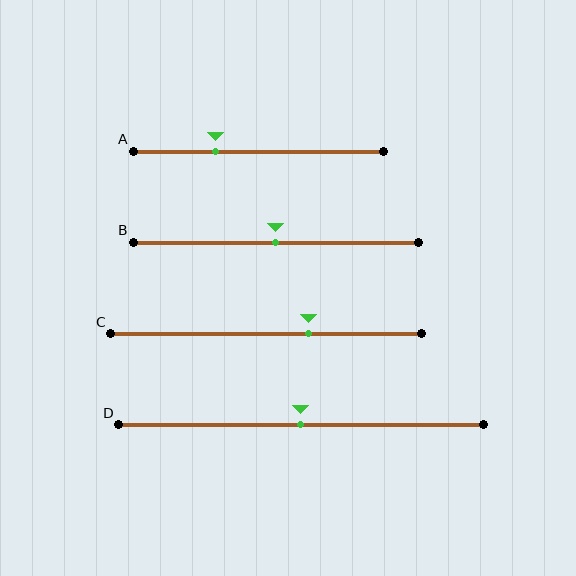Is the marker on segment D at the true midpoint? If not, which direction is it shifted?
Yes, the marker on segment D is at the true midpoint.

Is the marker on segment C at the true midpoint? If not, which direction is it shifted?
No, the marker on segment C is shifted to the right by about 14% of the segment length.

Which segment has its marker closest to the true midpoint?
Segment B has its marker closest to the true midpoint.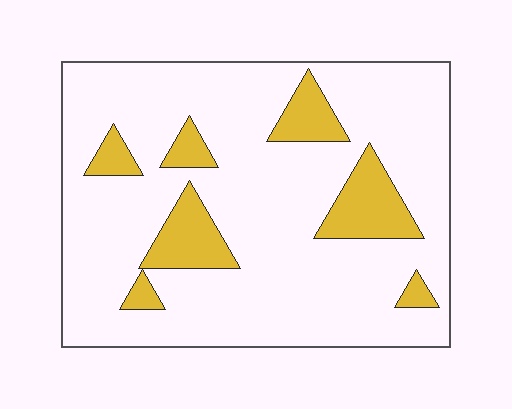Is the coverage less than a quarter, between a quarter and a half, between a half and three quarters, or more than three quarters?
Less than a quarter.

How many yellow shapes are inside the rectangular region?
7.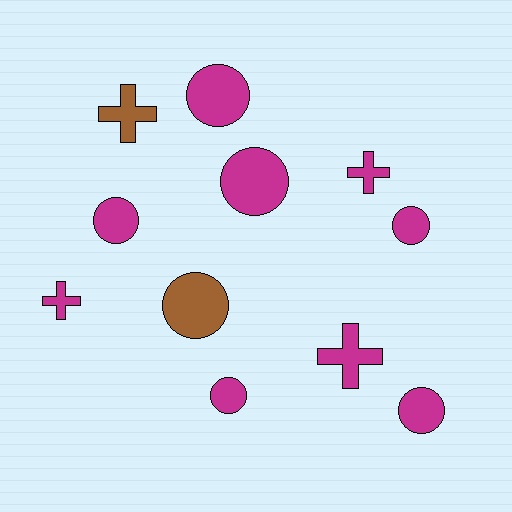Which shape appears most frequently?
Circle, with 7 objects.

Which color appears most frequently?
Magenta, with 9 objects.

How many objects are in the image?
There are 11 objects.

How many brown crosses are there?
There is 1 brown cross.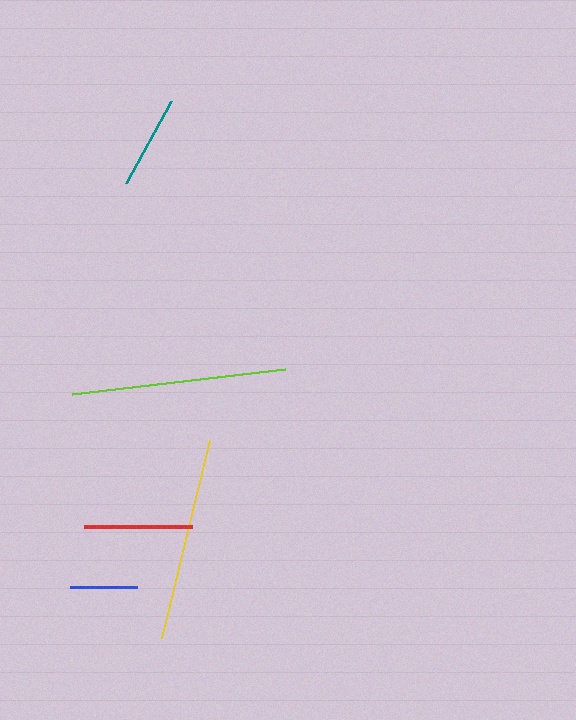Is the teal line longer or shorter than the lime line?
The lime line is longer than the teal line.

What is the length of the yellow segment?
The yellow segment is approximately 203 pixels long.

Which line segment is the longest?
The lime line is the longest at approximately 215 pixels.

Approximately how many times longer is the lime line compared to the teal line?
The lime line is approximately 2.3 times the length of the teal line.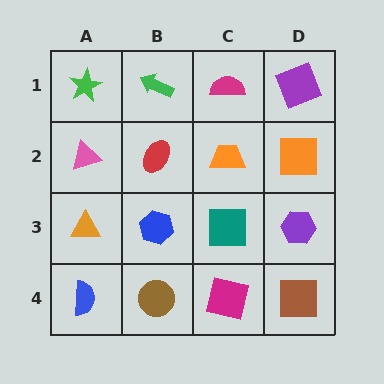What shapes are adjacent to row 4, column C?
A teal square (row 3, column C), a brown circle (row 4, column B), a brown square (row 4, column D).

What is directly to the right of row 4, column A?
A brown circle.